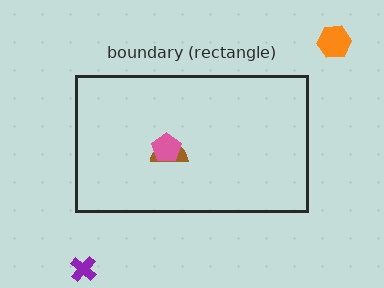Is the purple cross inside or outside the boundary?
Outside.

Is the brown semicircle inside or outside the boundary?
Inside.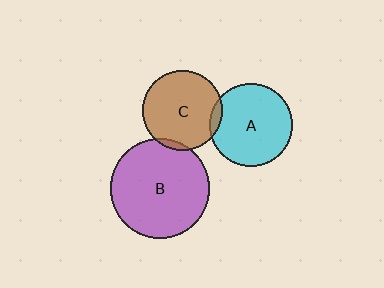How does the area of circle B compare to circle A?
Approximately 1.4 times.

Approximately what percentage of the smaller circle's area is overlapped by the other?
Approximately 5%.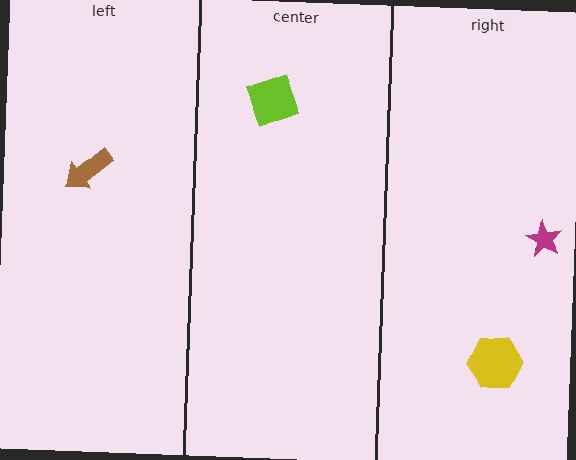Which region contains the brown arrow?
The left region.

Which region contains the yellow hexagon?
The right region.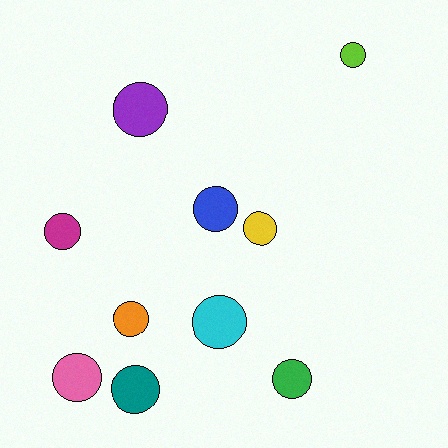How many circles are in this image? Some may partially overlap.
There are 10 circles.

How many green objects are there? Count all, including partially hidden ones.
There is 1 green object.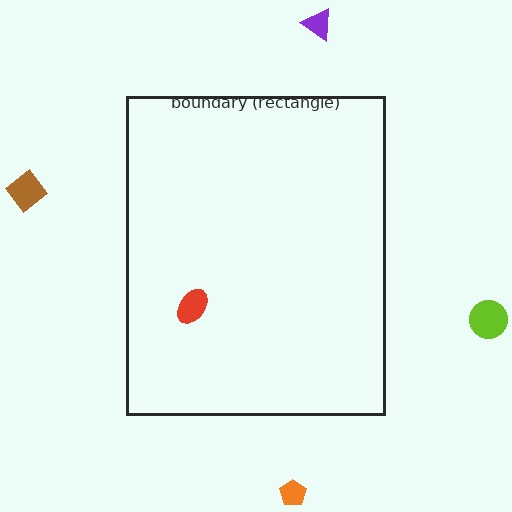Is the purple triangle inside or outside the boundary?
Outside.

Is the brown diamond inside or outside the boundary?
Outside.